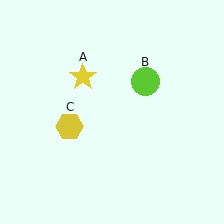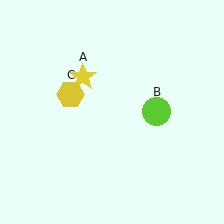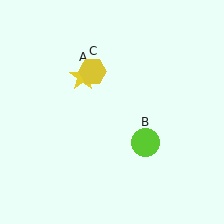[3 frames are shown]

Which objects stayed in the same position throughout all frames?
Yellow star (object A) remained stationary.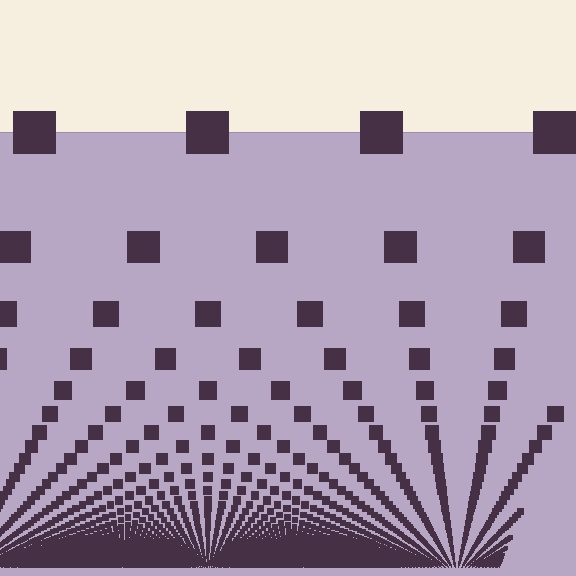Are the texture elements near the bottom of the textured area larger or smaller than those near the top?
Smaller. The gradient is inverted — elements near the bottom are smaller and denser.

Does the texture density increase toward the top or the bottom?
Density increases toward the bottom.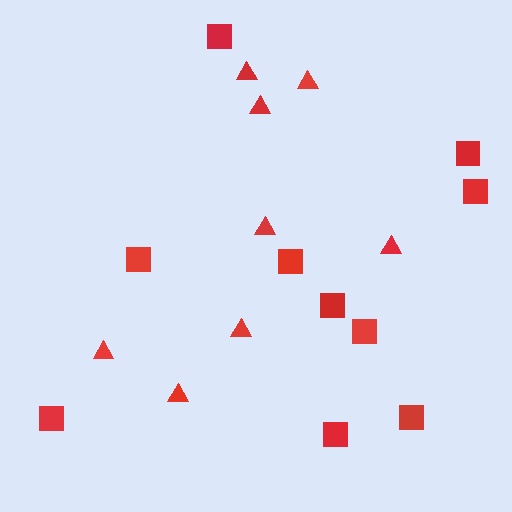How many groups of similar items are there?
There are 2 groups: one group of squares (10) and one group of triangles (8).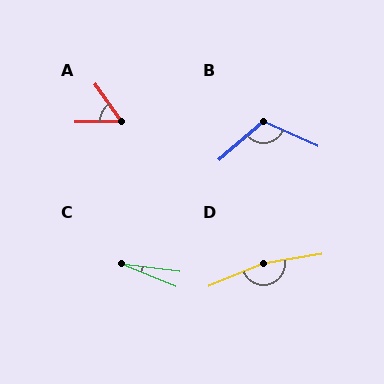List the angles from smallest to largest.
C (15°), A (56°), B (114°), D (167°).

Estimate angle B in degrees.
Approximately 114 degrees.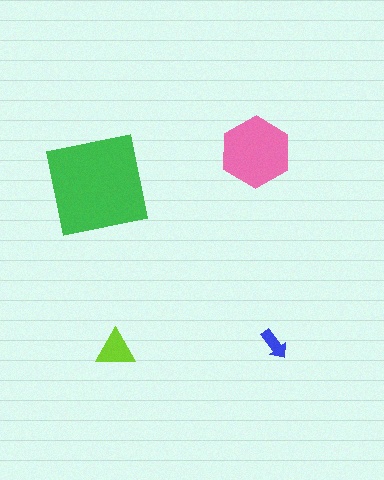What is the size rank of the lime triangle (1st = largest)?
3rd.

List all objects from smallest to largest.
The blue arrow, the lime triangle, the pink hexagon, the green square.